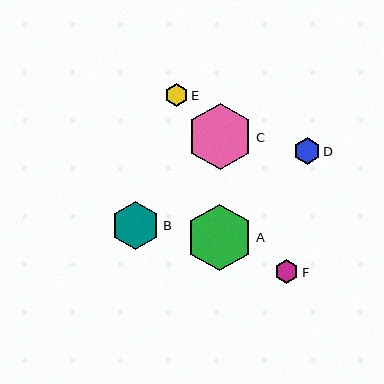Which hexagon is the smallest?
Hexagon E is the smallest with a size of approximately 23 pixels.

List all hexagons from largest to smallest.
From largest to smallest: A, C, B, D, F, E.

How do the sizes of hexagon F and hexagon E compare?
Hexagon F and hexagon E are approximately the same size.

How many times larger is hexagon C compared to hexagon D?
Hexagon C is approximately 2.5 times the size of hexagon D.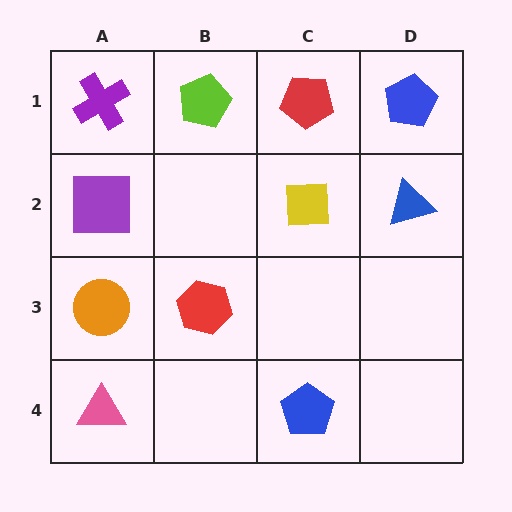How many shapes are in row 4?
2 shapes.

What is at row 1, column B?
A lime pentagon.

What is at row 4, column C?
A blue pentagon.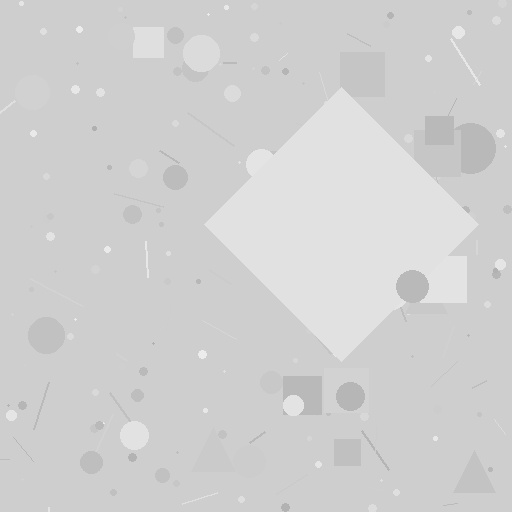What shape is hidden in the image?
A diamond is hidden in the image.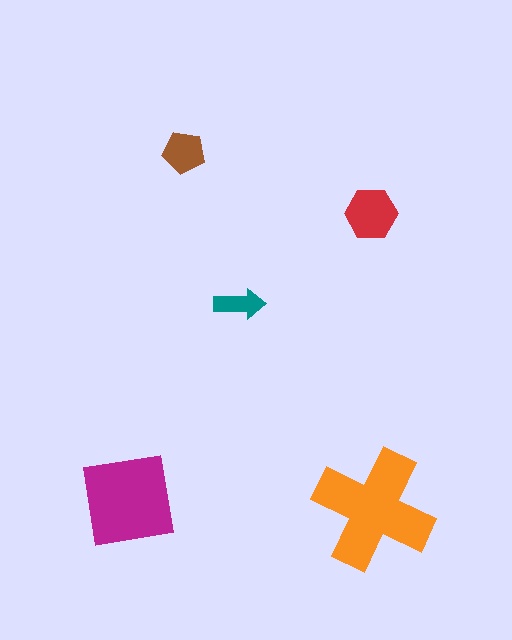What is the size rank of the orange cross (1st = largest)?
1st.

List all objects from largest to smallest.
The orange cross, the magenta square, the red hexagon, the brown pentagon, the teal arrow.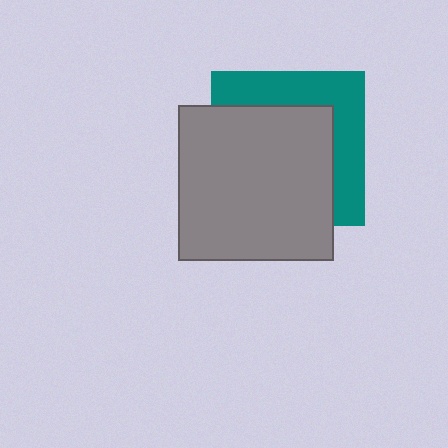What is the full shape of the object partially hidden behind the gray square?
The partially hidden object is a teal square.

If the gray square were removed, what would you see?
You would see the complete teal square.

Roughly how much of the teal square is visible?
A small part of it is visible (roughly 38%).